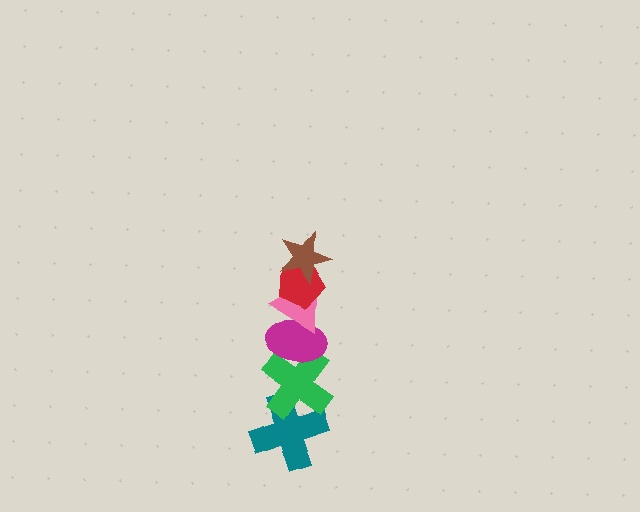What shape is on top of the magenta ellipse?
The pink triangle is on top of the magenta ellipse.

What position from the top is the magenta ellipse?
The magenta ellipse is 4th from the top.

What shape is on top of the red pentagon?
The brown star is on top of the red pentagon.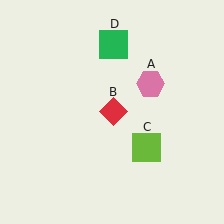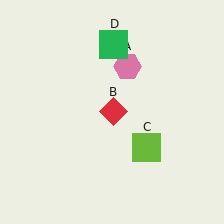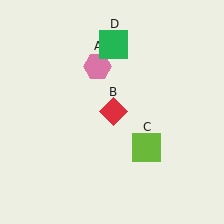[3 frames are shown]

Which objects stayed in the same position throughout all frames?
Red diamond (object B) and lime square (object C) and green square (object D) remained stationary.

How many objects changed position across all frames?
1 object changed position: pink hexagon (object A).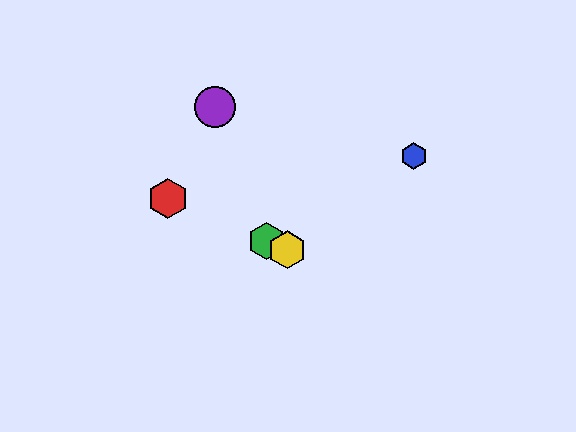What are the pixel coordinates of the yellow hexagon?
The yellow hexagon is at (287, 250).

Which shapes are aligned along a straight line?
The red hexagon, the green hexagon, the yellow hexagon are aligned along a straight line.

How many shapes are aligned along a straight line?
3 shapes (the red hexagon, the green hexagon, the yellow hexagon) are aligned along a straight line.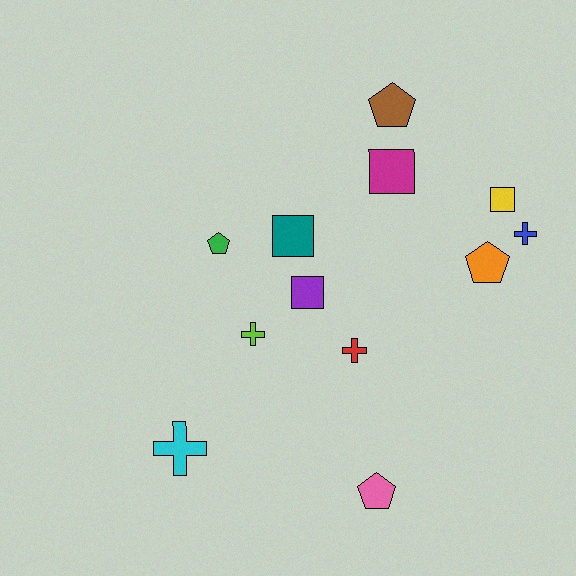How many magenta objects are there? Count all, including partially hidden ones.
There is 1 magenta object.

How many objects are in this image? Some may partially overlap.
There are 12 objects.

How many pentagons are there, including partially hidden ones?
There are 4 pentagons.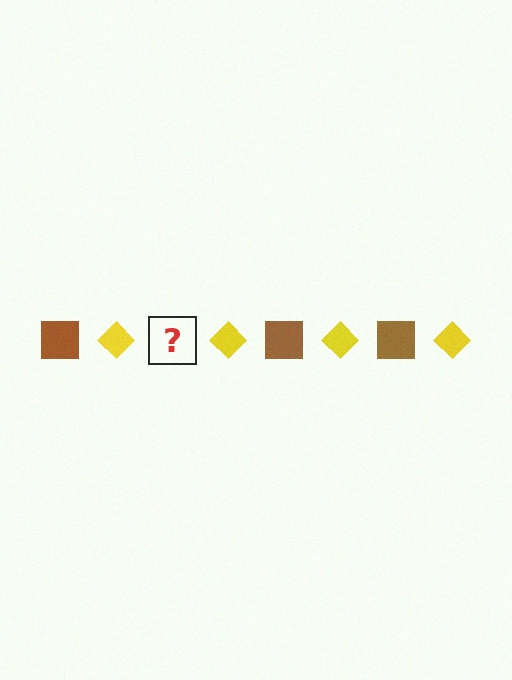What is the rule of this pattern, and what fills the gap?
The rule is that the pattern alternates between brown square and yellow diamond. The gap should be filled with a brown square.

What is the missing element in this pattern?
The missing element is a brown square.